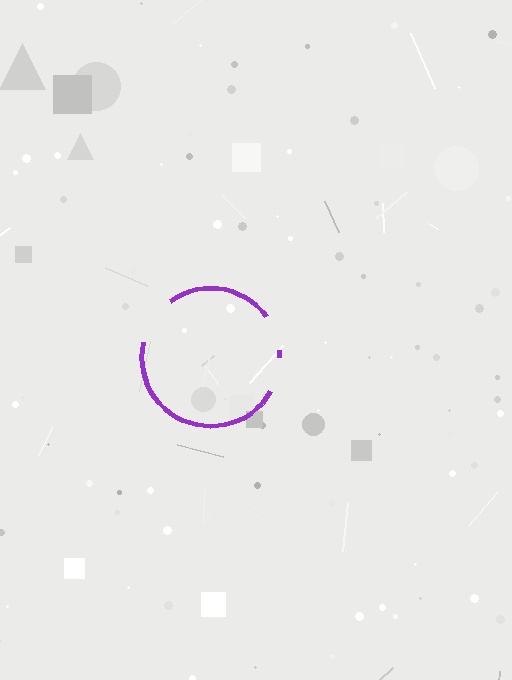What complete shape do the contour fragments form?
The contour fragments form a circle.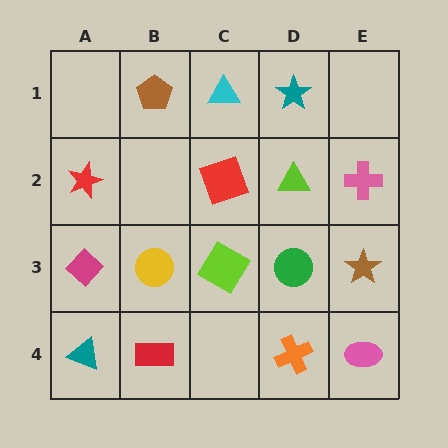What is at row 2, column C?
A red square.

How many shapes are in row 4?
4 shapes.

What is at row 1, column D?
A teal star.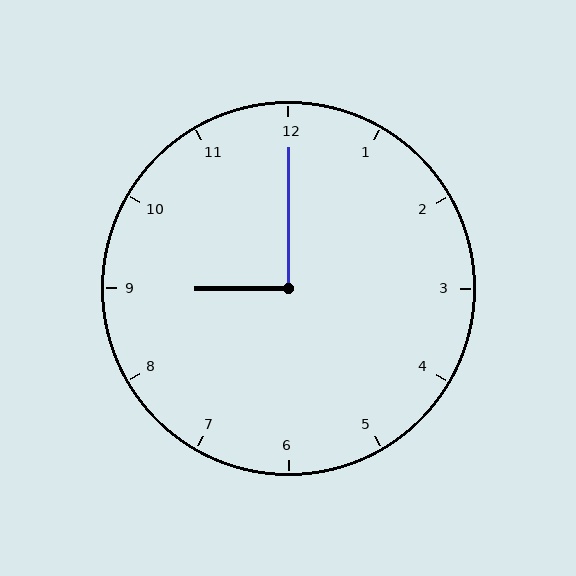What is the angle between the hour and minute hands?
Approximately 90 degrees.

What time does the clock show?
9:00.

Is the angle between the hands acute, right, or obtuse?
It is right.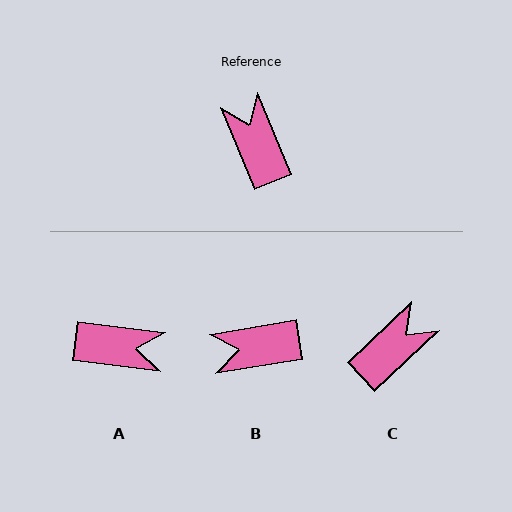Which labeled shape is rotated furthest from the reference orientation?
A, about 119 degrees away.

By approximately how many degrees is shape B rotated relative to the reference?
Approximately 77 degrees counter-clockwise.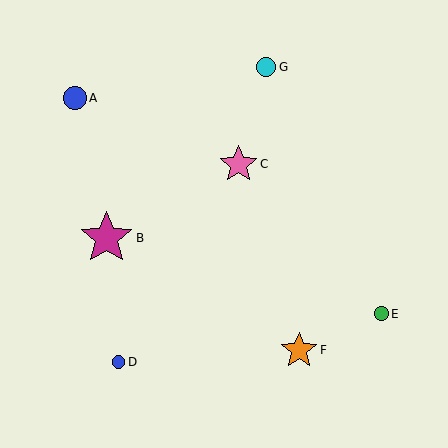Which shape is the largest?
The magenta star (labeled B) is the largest.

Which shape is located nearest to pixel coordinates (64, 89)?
The blue circle (labeled A) at (75, 98) is nearest to that location.